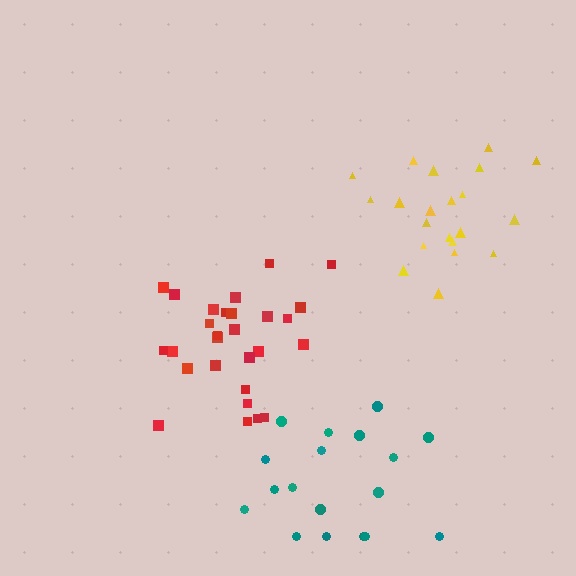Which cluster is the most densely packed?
Yellow.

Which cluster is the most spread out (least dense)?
Teal.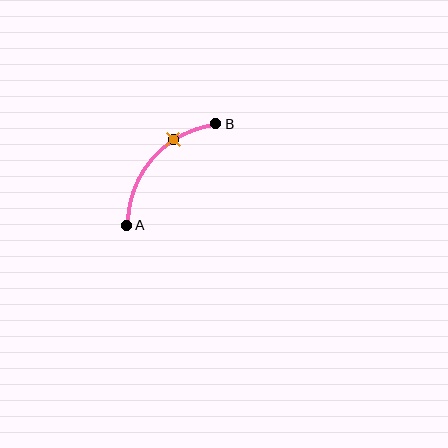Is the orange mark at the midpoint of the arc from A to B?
No. The orange mark lies on the arc but is closer to endpoint B. The arc midpoint would be at the point on the curve equidistant along the arc from both A and B.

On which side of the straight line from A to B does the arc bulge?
The arc bulges above and to the left of the straight line connecting A and B.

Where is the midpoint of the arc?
The arc midpoint is the point on the curve farthest from the straight line joining A and B. It sits above and to the left of that line.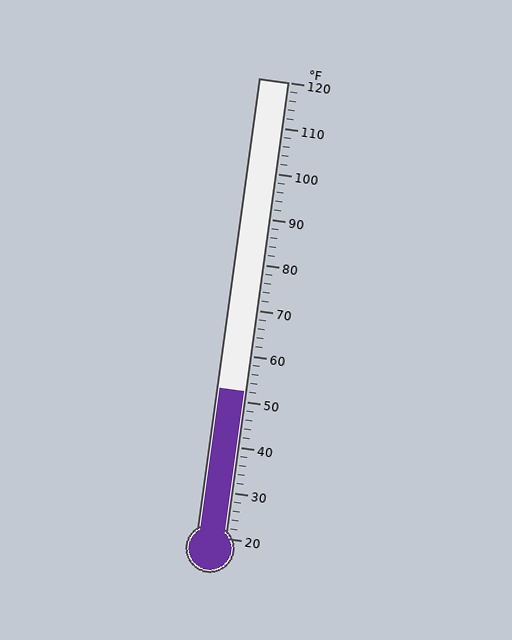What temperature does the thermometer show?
The thermometer shows approximately 52°F.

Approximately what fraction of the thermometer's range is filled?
The thermometer is filled to approximately 30% of its range.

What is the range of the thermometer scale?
The thermometer scale ranges from 20°F to 120°F.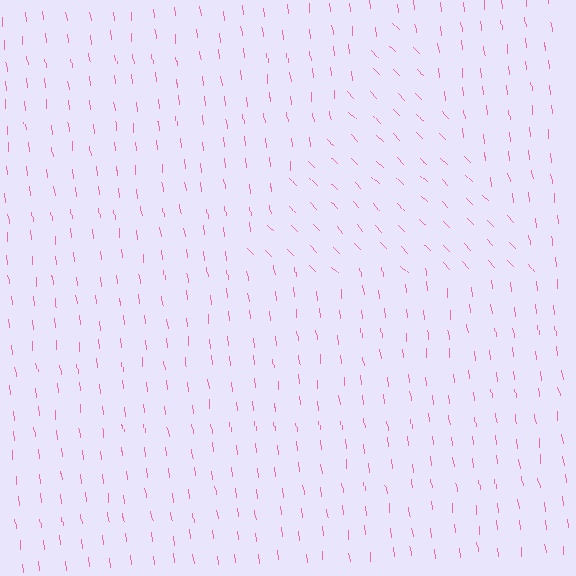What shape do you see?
I see a triangle.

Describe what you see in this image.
The image is filled with small pink line segments. A triangle region in the image has lines oriented differently from the surrounding lines, creating a visible texture boundary.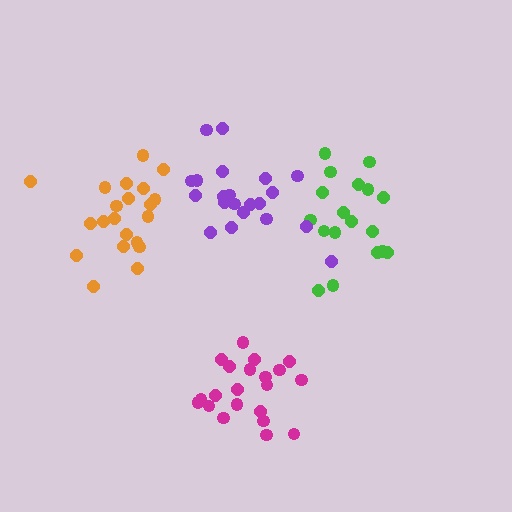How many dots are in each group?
Group 1: 18 dots, Group 2: 21 dots, Group 3: 21 dots, Group 4: 21 dots (81 total).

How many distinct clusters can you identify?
There are 4 distinct clusters.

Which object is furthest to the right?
The green cluster is rightmost.